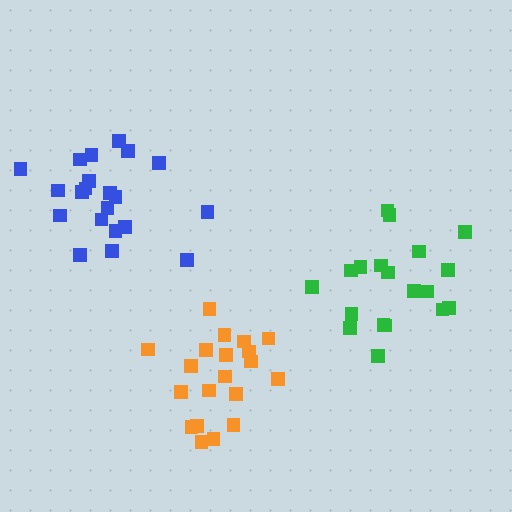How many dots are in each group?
Group 1: 21 dots, Group 2: 19 dots, Group 3: 20 dots (60 total).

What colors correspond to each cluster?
The clusters are colored: blue, green, orange.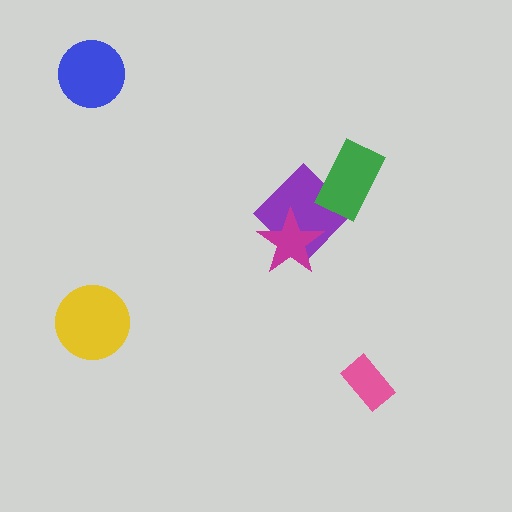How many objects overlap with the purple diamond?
2 objects overlap with the purple diamond.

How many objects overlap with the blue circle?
0 objects overlap with the blue circle.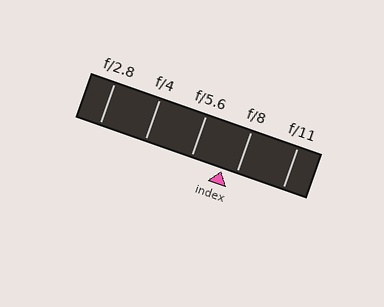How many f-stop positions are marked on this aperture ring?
There are 5 f-stop positions marked.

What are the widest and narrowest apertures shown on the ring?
The widest aperture shown is f/2.8 and the narrowest is f/11.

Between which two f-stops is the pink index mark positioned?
The index mark is between f/5.6 and f/8.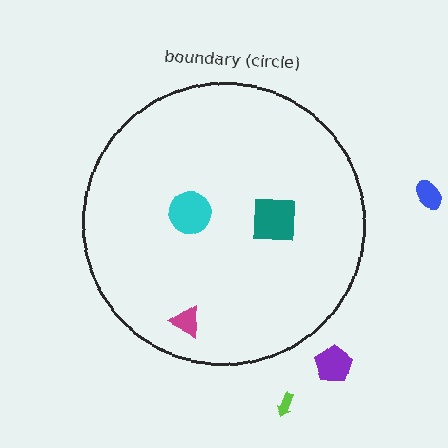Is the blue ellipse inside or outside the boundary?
Outside.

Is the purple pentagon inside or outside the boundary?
Outside.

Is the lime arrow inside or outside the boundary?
Outside.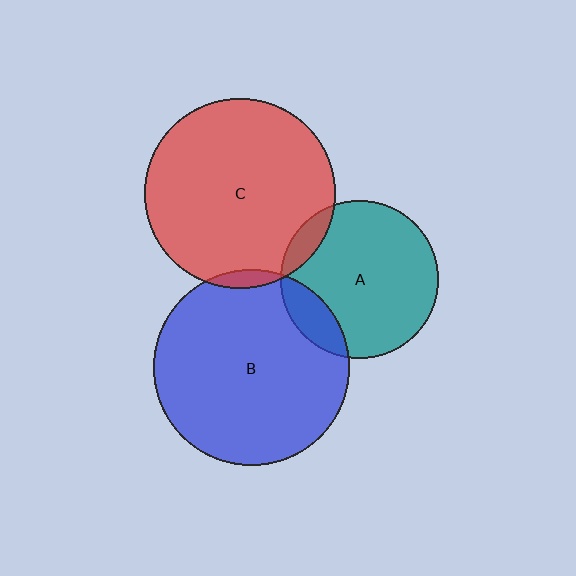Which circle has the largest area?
Circle B (blue).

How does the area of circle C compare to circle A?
Approximately 1.5 times.